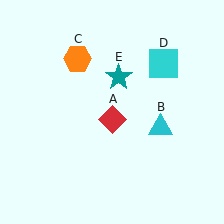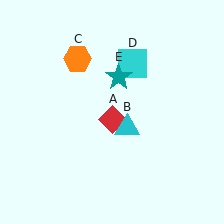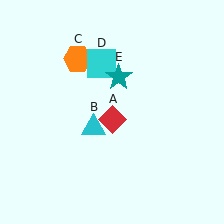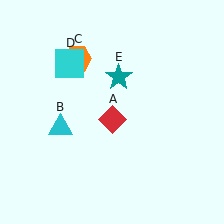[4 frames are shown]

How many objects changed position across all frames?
2 objects changed position: cyan triangle (object B), cyan square (object D).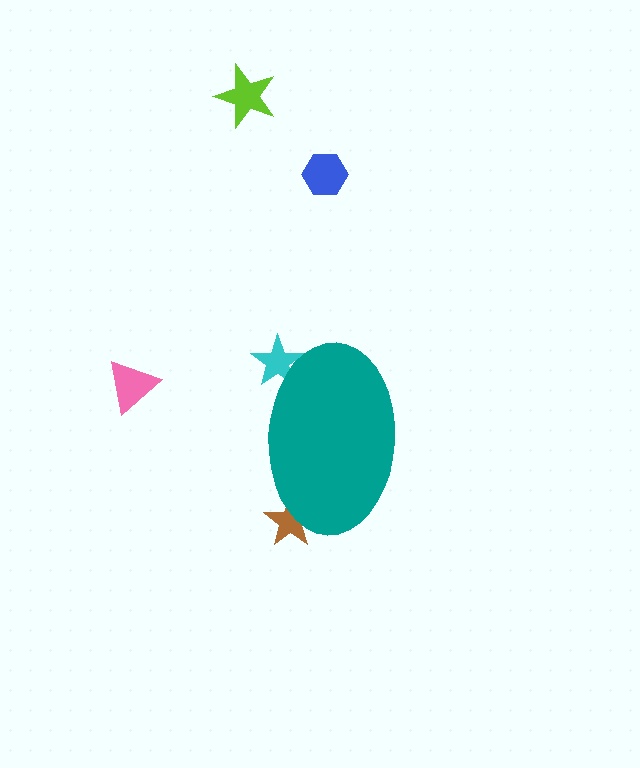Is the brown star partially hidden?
Yes, the brown star is partially hidden behind the teal ellipse.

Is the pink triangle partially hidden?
No, the pink triangle is fully visible.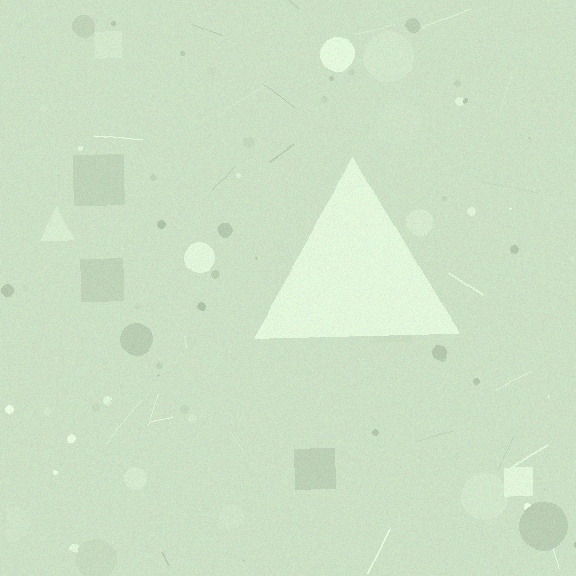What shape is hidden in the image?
A triangle is hidden in the image.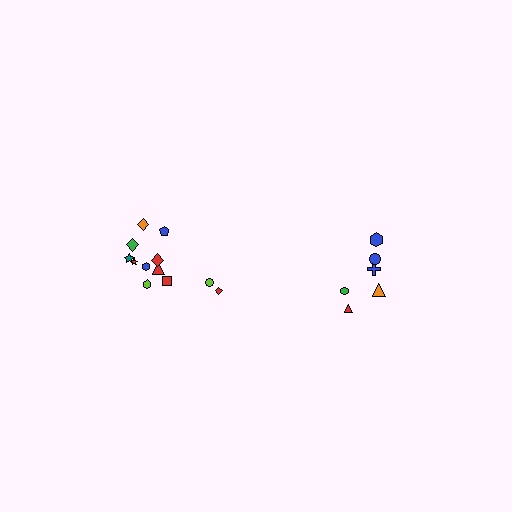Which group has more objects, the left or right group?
The left group.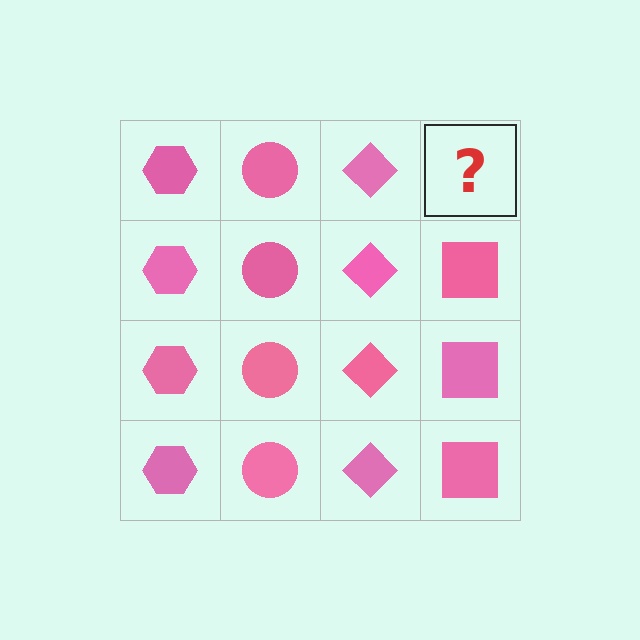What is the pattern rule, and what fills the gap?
The rule is that each column has a consistent shape. The gap should be filled with a pink square.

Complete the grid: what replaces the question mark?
The question mark should be replaced with a pink square.